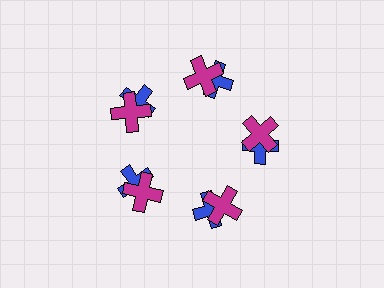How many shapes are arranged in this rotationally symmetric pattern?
There are 10 shapes, arranged in 5 groups of 2.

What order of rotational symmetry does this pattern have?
This pattern has 5-fold rotational symmetry.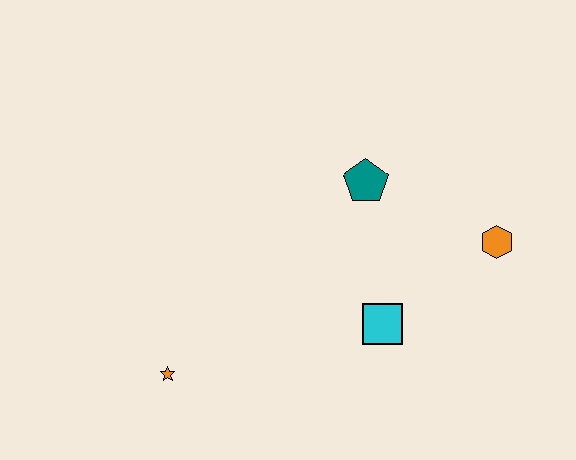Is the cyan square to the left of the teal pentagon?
No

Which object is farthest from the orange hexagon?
The orange star is farthest from the orange hexagon.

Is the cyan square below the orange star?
No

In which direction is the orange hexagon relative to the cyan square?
The orange hexagon is to the right of the cyan square.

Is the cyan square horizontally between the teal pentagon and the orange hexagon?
Yes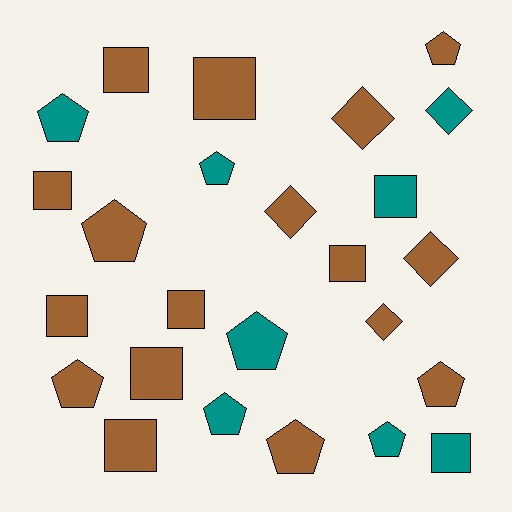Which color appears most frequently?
Brown, with 17 objects.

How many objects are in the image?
There are 25 objects.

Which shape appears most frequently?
Pentagon, with 10 objects.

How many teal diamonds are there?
There is 1 teal diamond.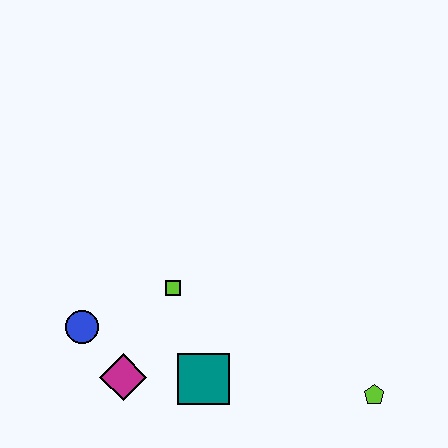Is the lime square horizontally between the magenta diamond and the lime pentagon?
Yes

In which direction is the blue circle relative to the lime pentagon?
The blue circle is to the left of the lime pentagon.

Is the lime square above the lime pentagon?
Yes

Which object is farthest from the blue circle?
The lime pentagon is farthest from the blue circle.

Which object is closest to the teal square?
The magenta diamond is closest to the teal square.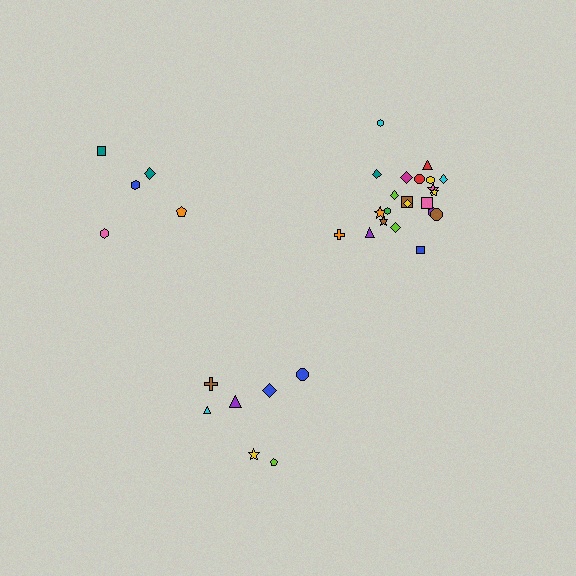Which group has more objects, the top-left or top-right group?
The top-right group.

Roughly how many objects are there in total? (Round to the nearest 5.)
Roughly 35 objects in total.